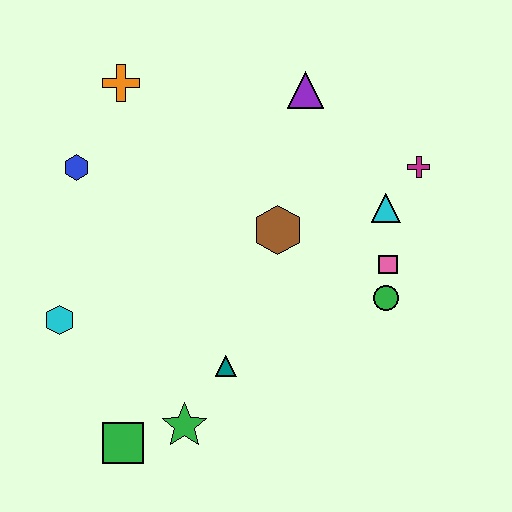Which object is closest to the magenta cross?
The cyan triangle is closest to the magenta cross.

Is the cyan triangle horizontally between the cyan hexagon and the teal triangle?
No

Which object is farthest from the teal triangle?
The orange cross is farthest from the teal triangle.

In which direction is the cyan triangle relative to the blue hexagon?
The cyan triangle is to the right of the blue hexagon.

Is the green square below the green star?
Yes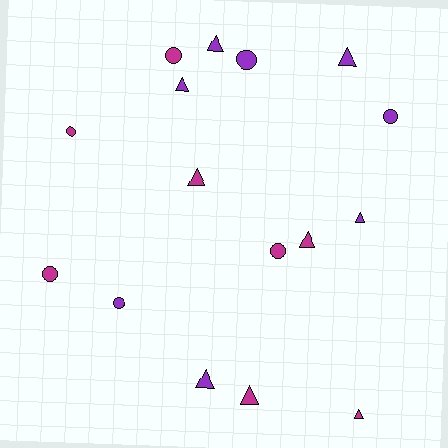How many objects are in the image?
There are 16 objects.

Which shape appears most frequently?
Triangle, with 9 objects.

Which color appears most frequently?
Magenta, with 8 objects.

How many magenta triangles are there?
There are 4 magenta triangles.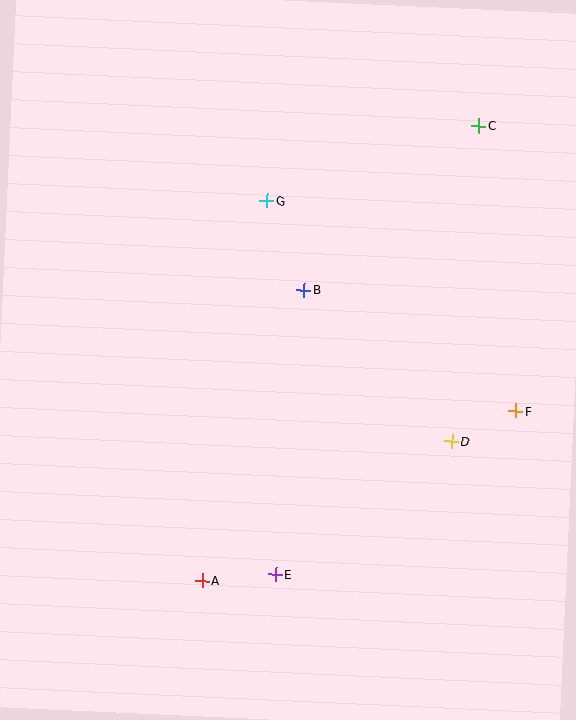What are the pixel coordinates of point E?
Point E is at (275, 574).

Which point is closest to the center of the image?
Point B at (304, 290) is closest to the center.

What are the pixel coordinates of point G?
Point G is at (267, 201).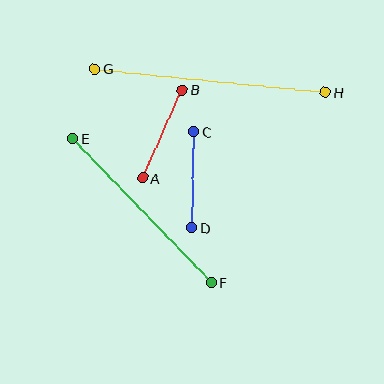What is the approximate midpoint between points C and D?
The midpoint is at approximately (193, 180) pixels.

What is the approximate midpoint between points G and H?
The midpoint is at approximately (210, 81) pixels.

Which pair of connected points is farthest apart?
Points G and H are farthest apart.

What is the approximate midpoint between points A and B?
The midpoint is at approximately (163, 134) pixels.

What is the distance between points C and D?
The distance is approximately 96 pixels.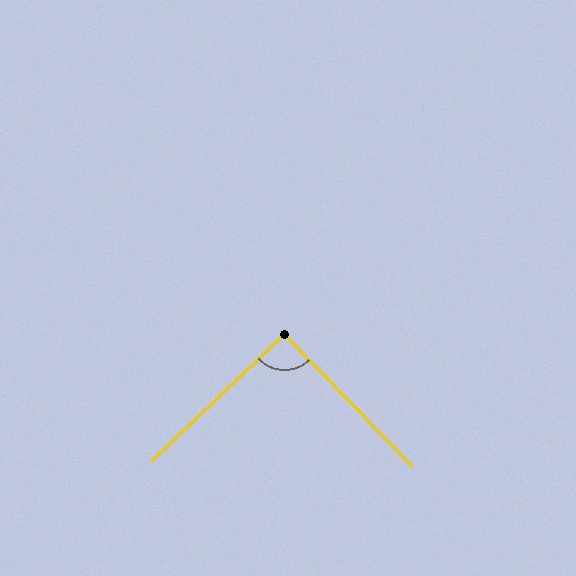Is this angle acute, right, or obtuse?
It is approximately a right angle.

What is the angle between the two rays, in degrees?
Approximately 91 degrees.